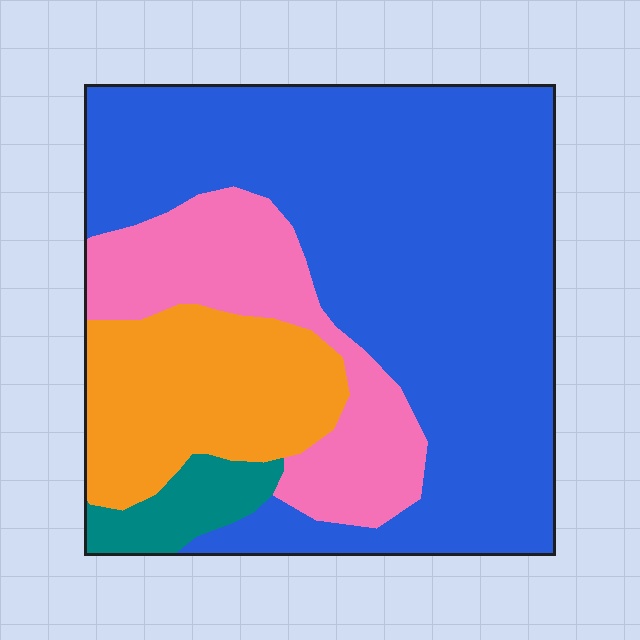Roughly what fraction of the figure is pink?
Pink covers around 20% of the figure.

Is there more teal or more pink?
Pink.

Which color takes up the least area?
Teal, at roughly 5%.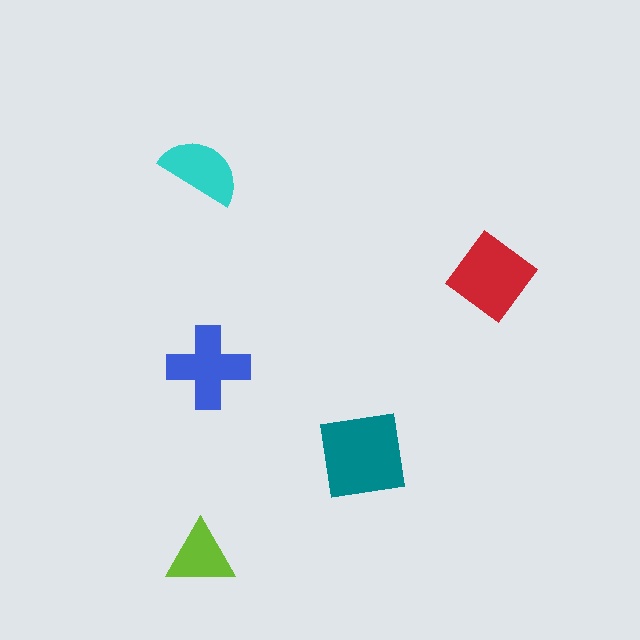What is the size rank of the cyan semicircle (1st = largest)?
4th.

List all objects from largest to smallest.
The teal square, the red diamond, the blue cross, the cyan semicircle, the lime triangle.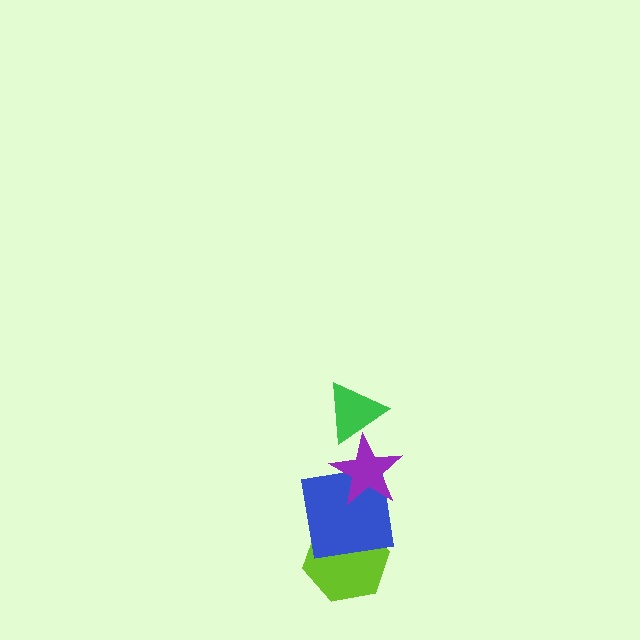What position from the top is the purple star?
The purple star is 2nd from the top.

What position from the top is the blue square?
The blue square is 3rd from the top.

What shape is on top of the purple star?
The green triangle is on top of the purple star.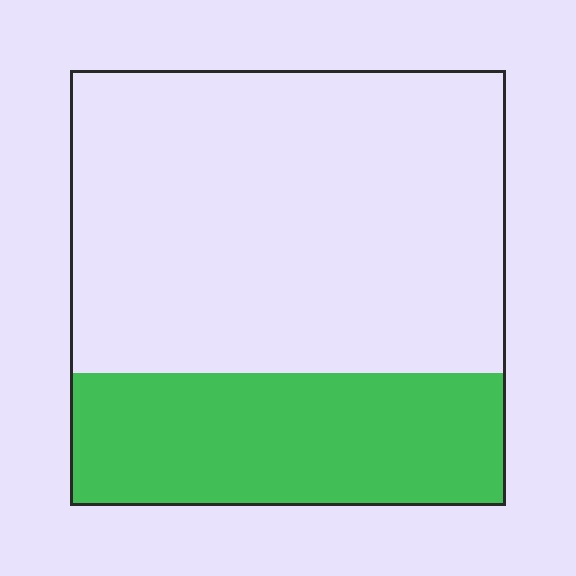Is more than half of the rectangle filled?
No.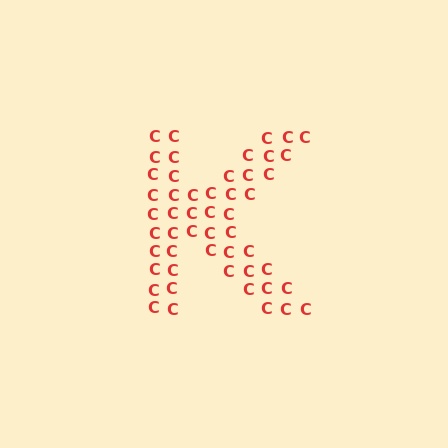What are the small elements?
The small elements are letter C's.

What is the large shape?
The large shape is the letter K.